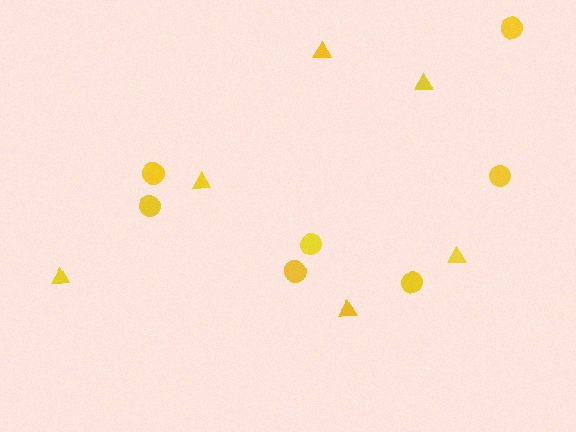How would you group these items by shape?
There are 2 groups: one group of triangles (6) and one group of circles (7).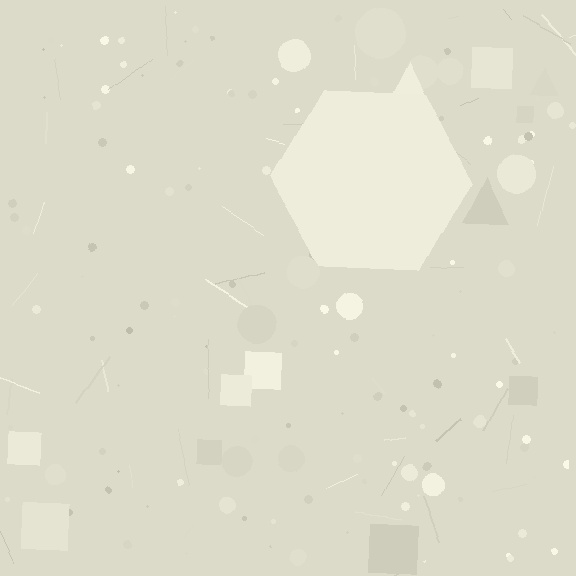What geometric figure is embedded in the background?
A hexagon is embedded in the background.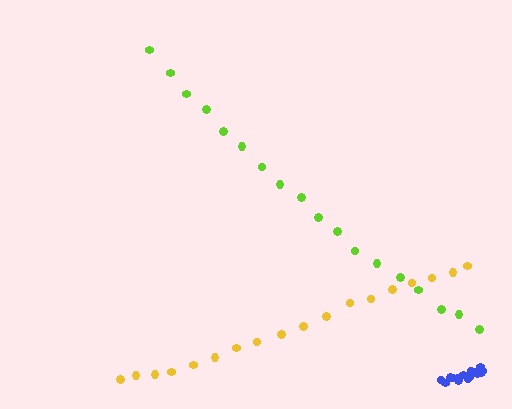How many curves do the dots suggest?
There are 3 distinct paths.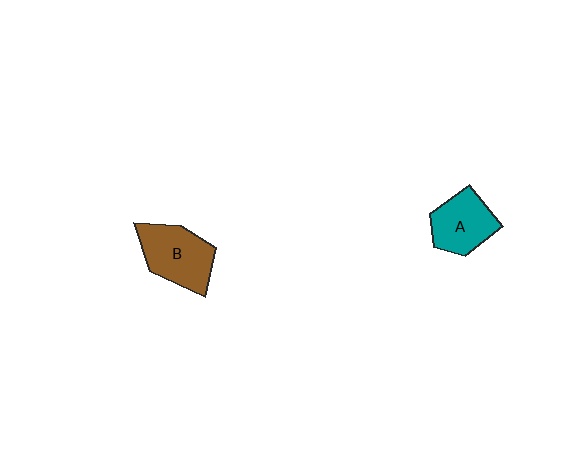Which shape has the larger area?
Shape B (brown).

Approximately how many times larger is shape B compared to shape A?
Approximately 1.2 times.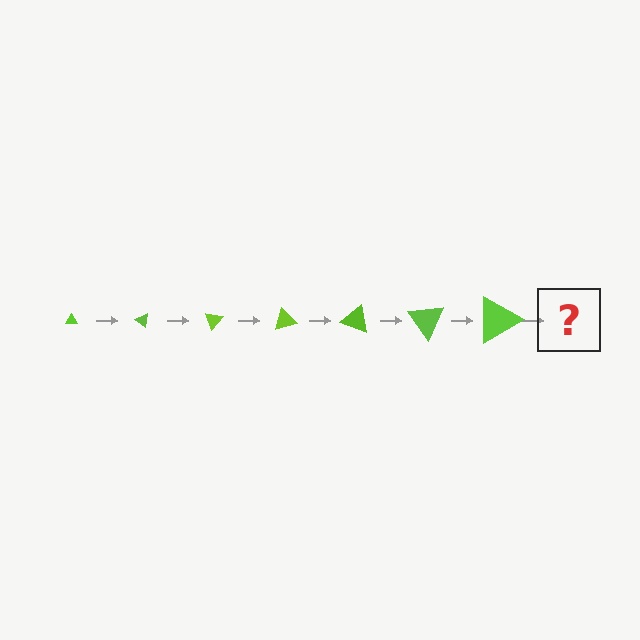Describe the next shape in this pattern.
It should be a triangle, larger than the previous one and rotated 245 degrees from the start.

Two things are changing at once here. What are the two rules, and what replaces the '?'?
The two rules are that the triangle grows larger each step and it rotates 35 degrees each step. The '?' should be a triangle, larger than the previous one and rotated 245 degrees from the start.